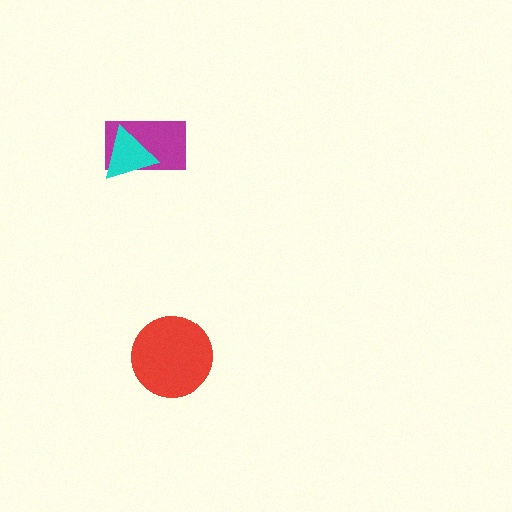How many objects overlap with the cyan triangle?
1 object overlaps with the cyan triangle.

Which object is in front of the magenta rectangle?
The cyan triangle is in front of the magenta rectangle.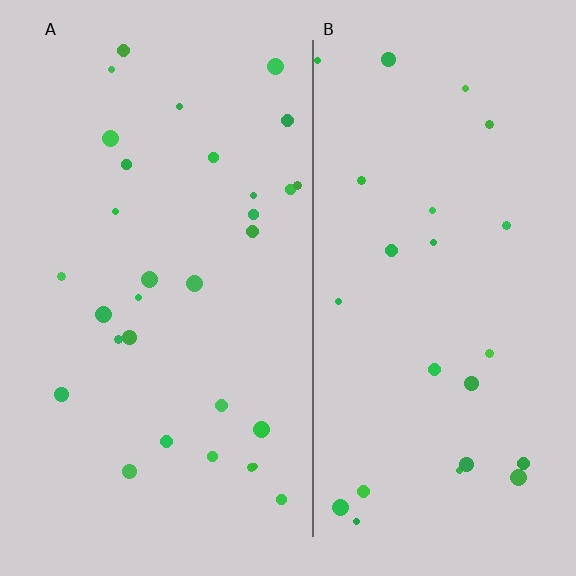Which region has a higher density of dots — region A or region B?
A (the left).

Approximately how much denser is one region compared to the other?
Approximately 1.2× — region A over region B.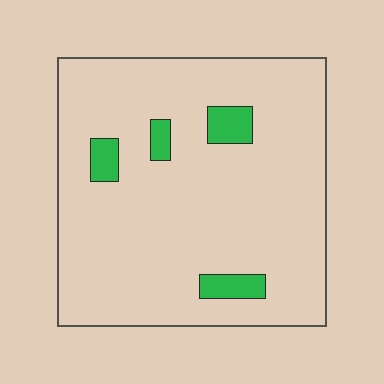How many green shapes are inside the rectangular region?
4.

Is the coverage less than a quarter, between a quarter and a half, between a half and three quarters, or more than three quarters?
Less than a quarter.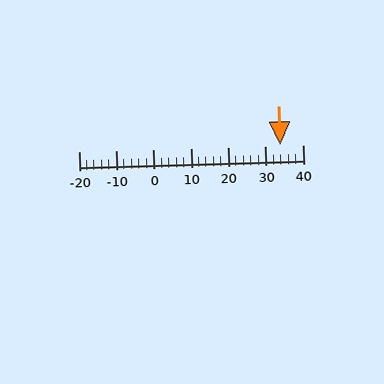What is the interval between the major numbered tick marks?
The major tick marks are spaced 10 units apart.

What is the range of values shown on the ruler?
The ruler shows values from -20 to 40.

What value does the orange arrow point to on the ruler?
The orange arrow points to approximately 34.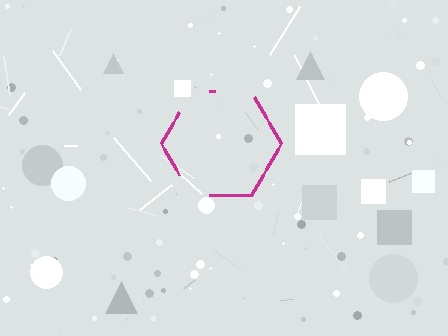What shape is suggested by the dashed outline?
The dashed outline suggests a hexagon.